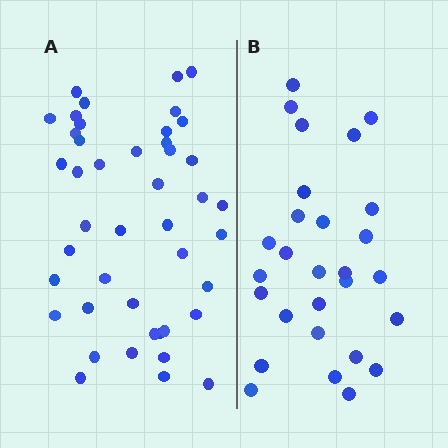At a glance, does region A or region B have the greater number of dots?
Region A (the left region) has more dots.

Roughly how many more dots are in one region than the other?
Region A has approximately 15 more dots than region B.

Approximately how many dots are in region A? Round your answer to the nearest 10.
About 40 dots. (The exact count is 44, which rounds to 40.)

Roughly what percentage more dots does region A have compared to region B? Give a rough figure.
About 55% more.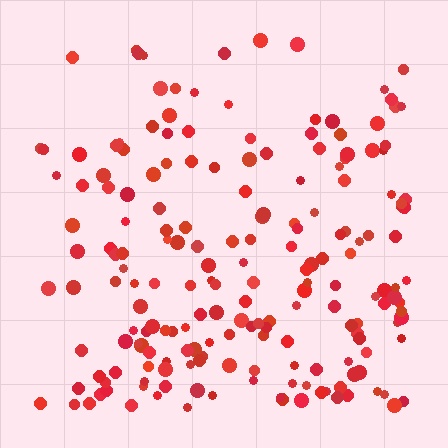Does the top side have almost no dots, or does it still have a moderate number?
Still a moderate number, just noticeably fewer than the bottom.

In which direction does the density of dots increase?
From top to bottom, with the bottom side densest.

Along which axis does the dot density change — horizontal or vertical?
Vertical.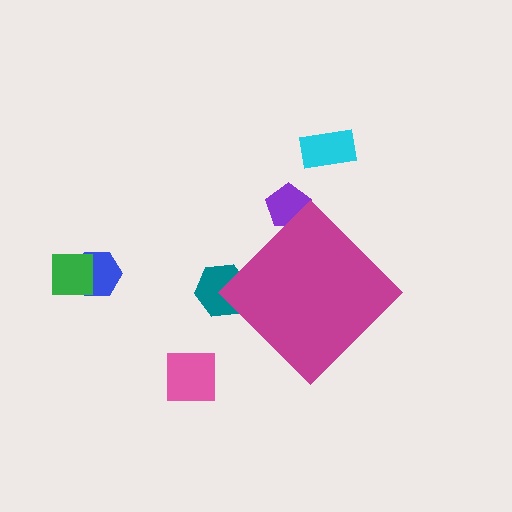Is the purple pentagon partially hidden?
Yes, the purple pentagon is partially hidden behind the magenta diamond.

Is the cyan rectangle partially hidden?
No, the cyan rectangle is fully visible.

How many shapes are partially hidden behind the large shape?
2 shapes are partially hidden.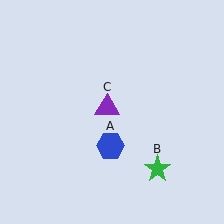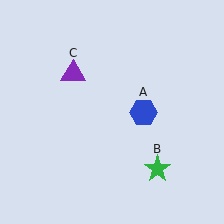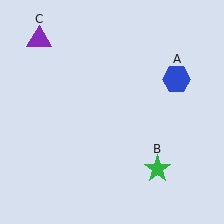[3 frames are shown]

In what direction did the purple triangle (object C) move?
The purple triangle (object C) moved up and to the left.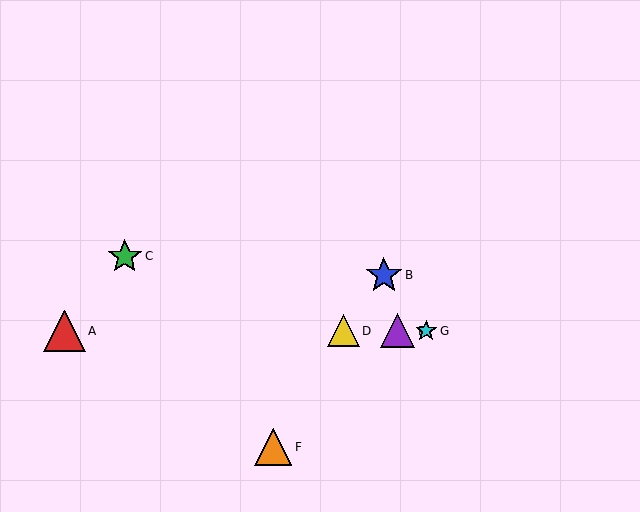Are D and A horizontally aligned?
Yes, both are at y≈331.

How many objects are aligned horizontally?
4 objects (A, D, E, G) are aligned horizontally.